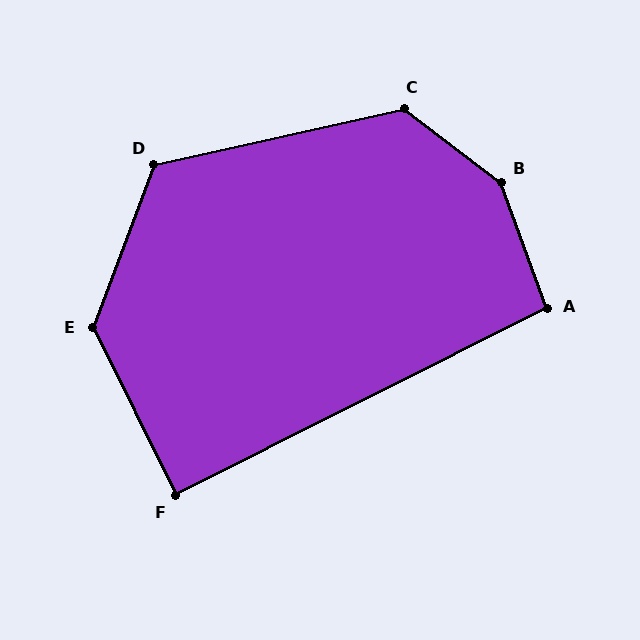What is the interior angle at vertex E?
Approximately 133 degrees (obtuse).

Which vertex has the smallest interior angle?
F, at approximately 89 degrees.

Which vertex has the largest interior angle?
B, at approximately 147 degrees.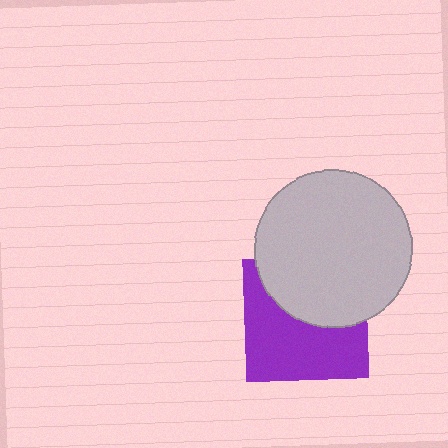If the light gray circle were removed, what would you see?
You would see the complete purple square.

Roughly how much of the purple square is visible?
About half of it is visible (roughly 57%).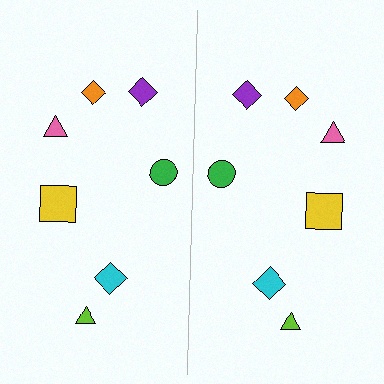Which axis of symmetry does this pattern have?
The pattern has a vertical axis of symmetry running through the center of the image.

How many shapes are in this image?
There are 14 shapes in this image.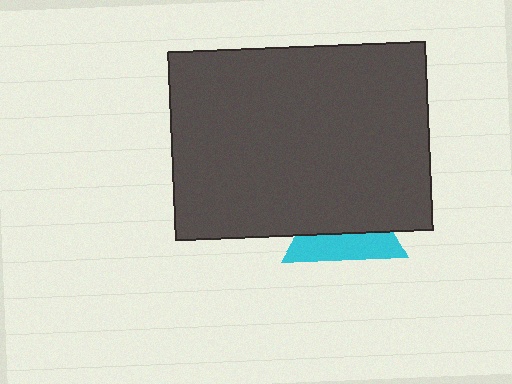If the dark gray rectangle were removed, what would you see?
You would see the complete cyan triangle.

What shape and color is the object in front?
The object in front is a dark gray rectangle.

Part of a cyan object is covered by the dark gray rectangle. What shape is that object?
It is a triangle.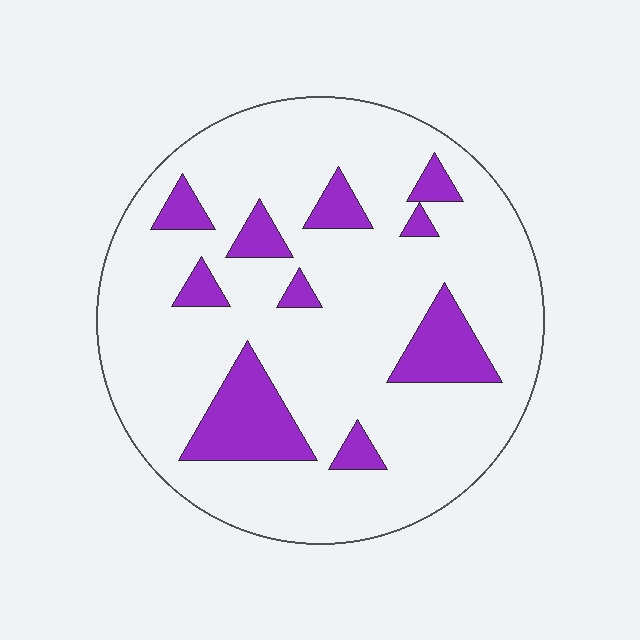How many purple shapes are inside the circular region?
10.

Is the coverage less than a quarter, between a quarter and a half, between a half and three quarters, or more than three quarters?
Less than a quarter.